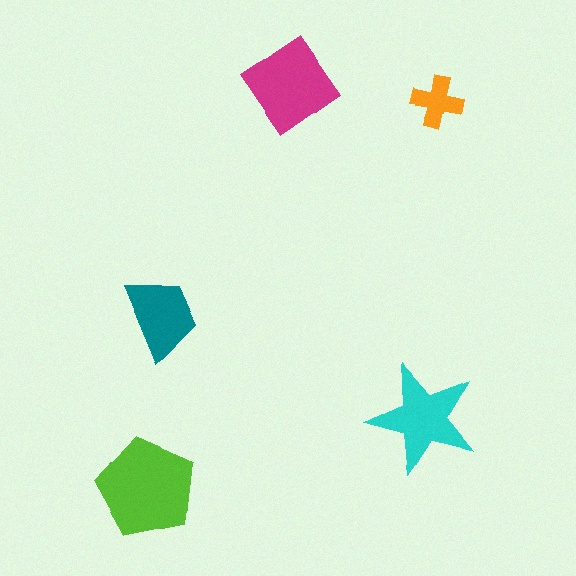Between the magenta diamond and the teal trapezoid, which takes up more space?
The magenta diamond.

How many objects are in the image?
There are 5 objects in the image.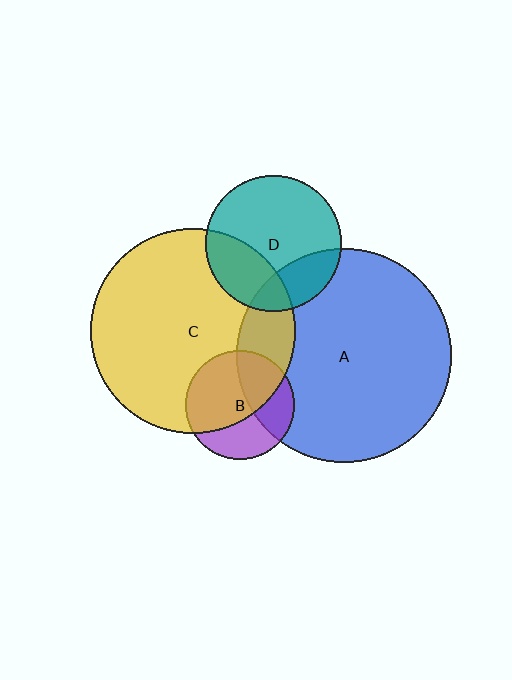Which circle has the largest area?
Circle A (blue).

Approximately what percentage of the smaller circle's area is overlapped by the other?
Approximately 35%.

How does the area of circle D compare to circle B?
Approximately 1.5 times.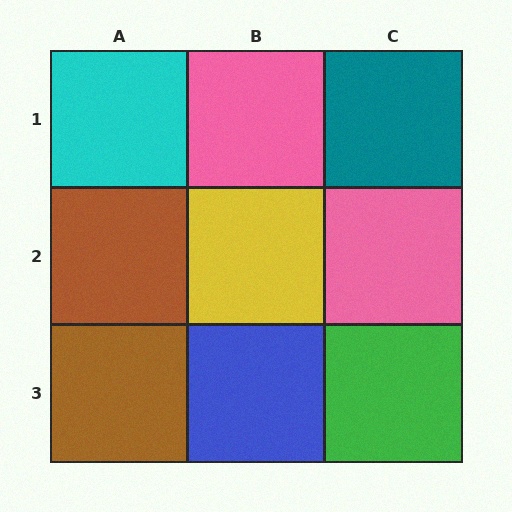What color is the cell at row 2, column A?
Brown.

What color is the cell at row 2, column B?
Yellow.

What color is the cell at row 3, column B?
Blue.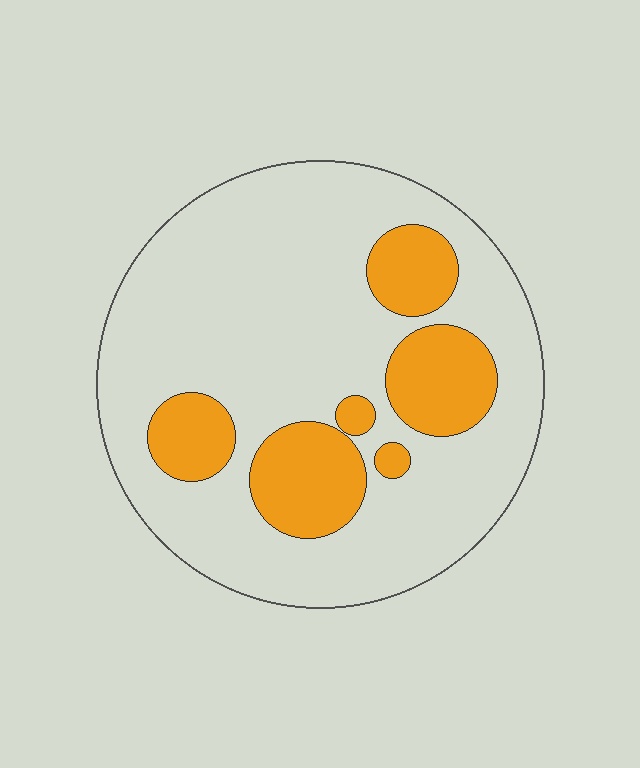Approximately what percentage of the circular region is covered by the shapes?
Approximately 25%.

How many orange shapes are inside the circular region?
6.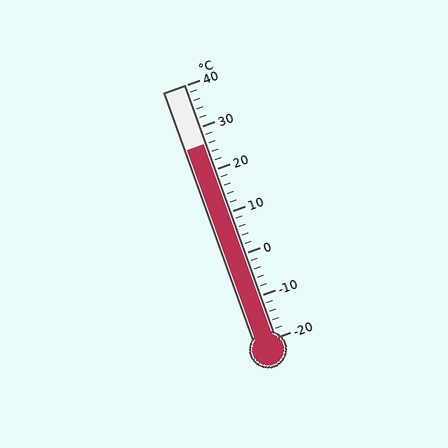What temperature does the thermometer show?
The thermometer shows approximately 26°C.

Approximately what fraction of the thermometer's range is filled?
The thermometer is filled to approximately 75% of its range.